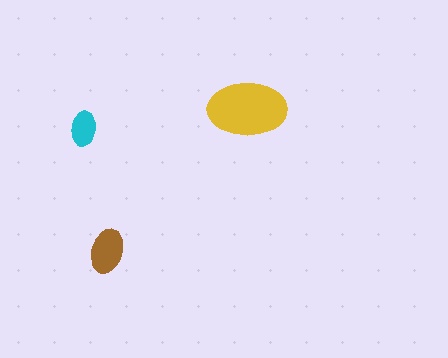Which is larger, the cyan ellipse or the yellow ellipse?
The yellow one.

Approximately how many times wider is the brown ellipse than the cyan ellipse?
About 1.5 times wider.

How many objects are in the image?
There are 3 objects in the image.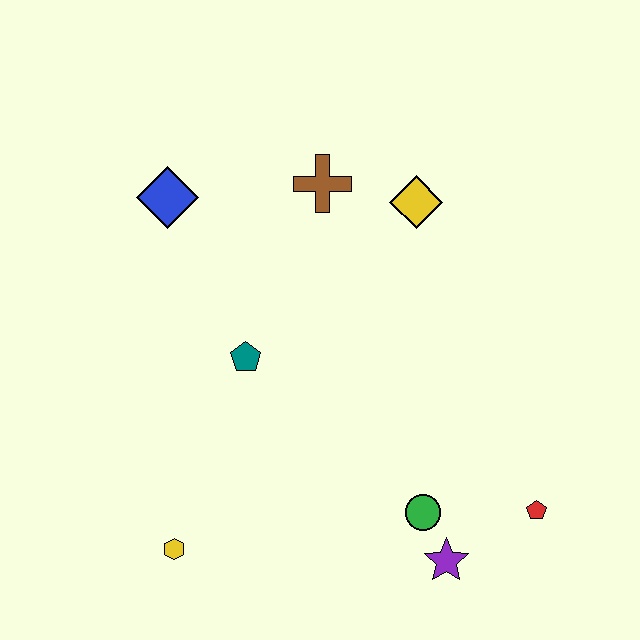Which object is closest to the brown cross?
The yellow diamond is closest to the brown cross.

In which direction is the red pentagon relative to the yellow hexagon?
The red pentagon is to the right of the yellow hexagon.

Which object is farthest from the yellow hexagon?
The yellow diamond is farthest from the yellow hexagon.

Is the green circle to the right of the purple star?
No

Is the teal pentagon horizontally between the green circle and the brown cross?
No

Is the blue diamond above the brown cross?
No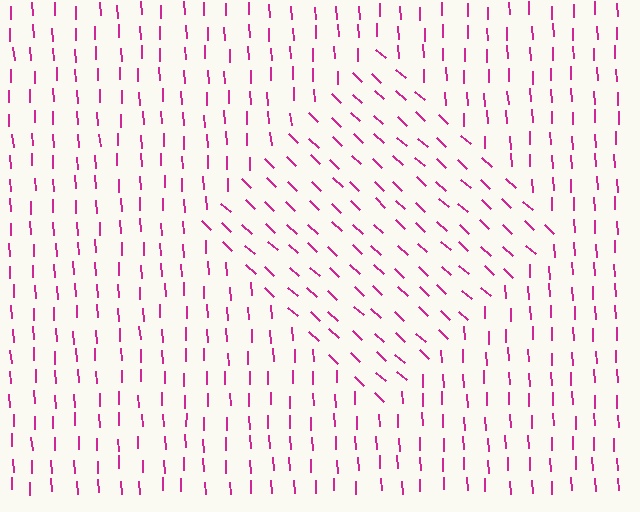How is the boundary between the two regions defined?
The boundary is defined purely by a change in line orientation (approximately 45 degrees difference). All lines are the same color and thickness.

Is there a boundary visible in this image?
Yes, there is a texture boundary formed by a change in line orientation.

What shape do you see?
I see a diamond.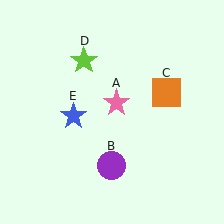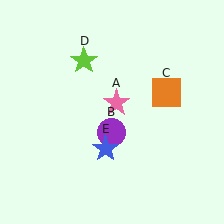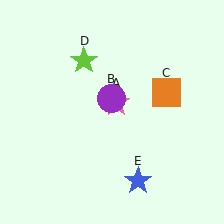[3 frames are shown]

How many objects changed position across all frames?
2 objects changed position: purple circle (object B), blue star (object E).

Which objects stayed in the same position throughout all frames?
Pink star (object A) and orange square (object C) and lime star (object D) remained stationary.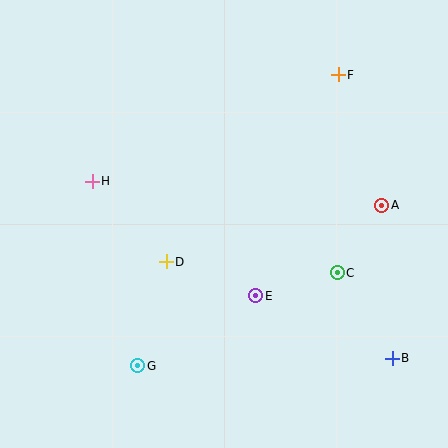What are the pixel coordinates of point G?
Point G is at (138, 366).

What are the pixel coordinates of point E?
Point E is at (256, 296).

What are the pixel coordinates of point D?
Point D is at (166, 262).